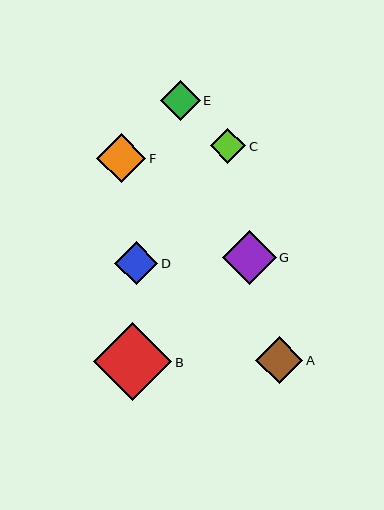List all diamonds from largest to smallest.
From largest to smallest: B, G, F, A, D, E, C.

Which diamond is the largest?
Diamond B is the largest with a size of approximately 78 pixels.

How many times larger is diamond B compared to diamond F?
Diamond B is approximately 1.6 times the size of diamond F.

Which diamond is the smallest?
Diamond C is the smallest with a size of approximately 36 pixels.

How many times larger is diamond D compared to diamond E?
Diamond D is approximately 1.1 times the size of diamond E.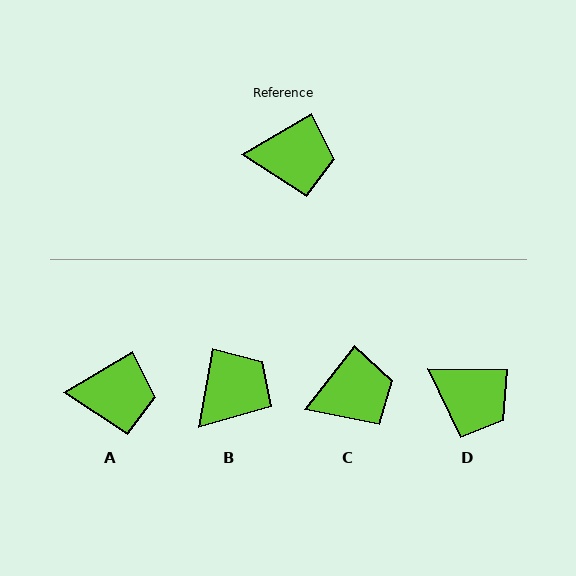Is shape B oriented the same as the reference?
No, it is off by about 49 degrees.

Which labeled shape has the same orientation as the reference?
A.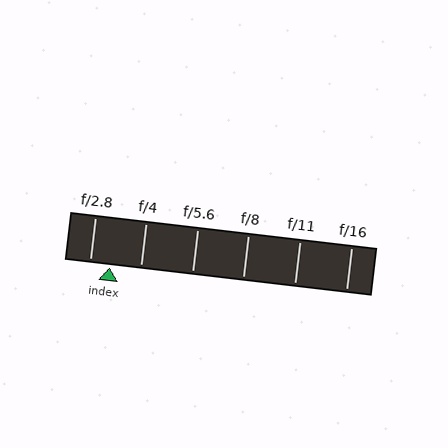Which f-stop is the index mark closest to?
The index mark is closest to f/2.8.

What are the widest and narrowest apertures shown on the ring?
The widest aperture shown is f/2.8 and the narrowest is f/16.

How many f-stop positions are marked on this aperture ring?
There are 6 f-stop positions marked.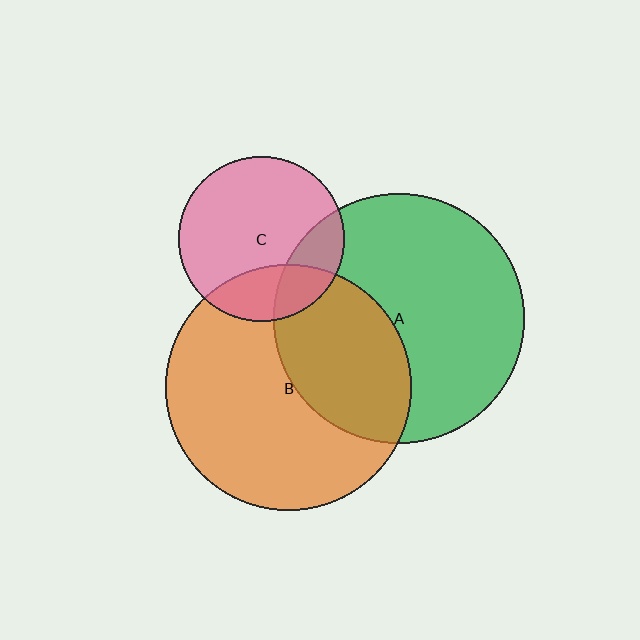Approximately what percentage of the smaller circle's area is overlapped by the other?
Approximately 25%.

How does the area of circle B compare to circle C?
Approximately 2.2 times.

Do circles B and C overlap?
Yes.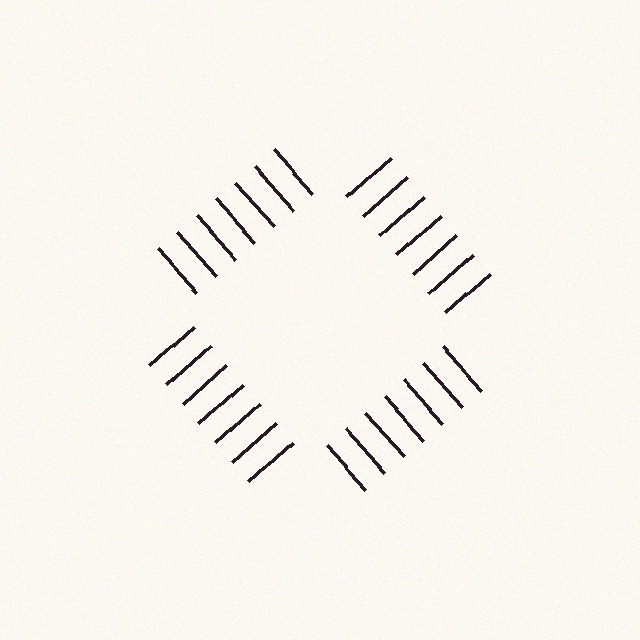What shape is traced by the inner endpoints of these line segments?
An illusory square — the line segments terminate on its edges but no continuous stroke is drawn.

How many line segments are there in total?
28 — 7 along each of the 4 edges.